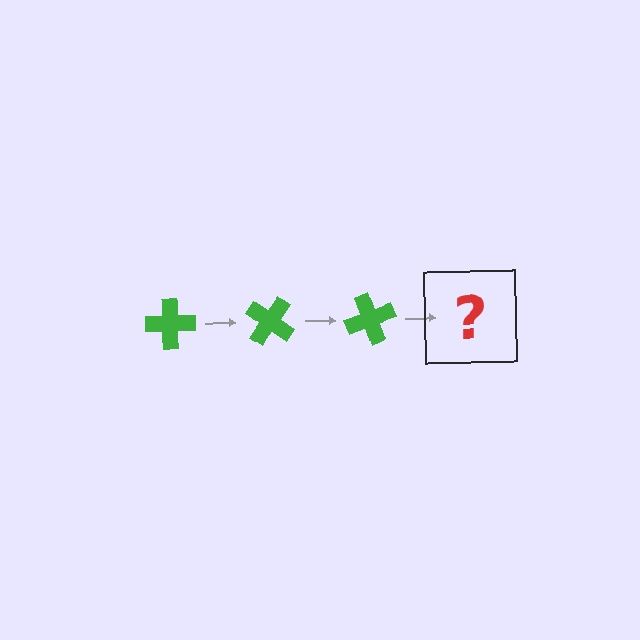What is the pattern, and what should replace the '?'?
The pattern is that the cross rotates 35 degrees each step. The '?' should be a green cross rotated 105 degrees.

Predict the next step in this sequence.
The next step is a green cross rotated 105 degrees.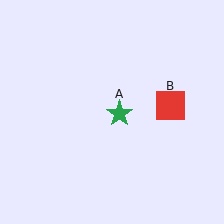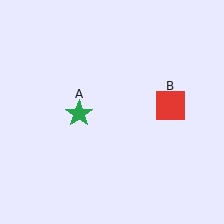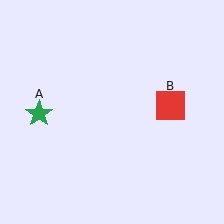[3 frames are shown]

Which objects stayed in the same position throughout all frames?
Red square (object B) remained stationary.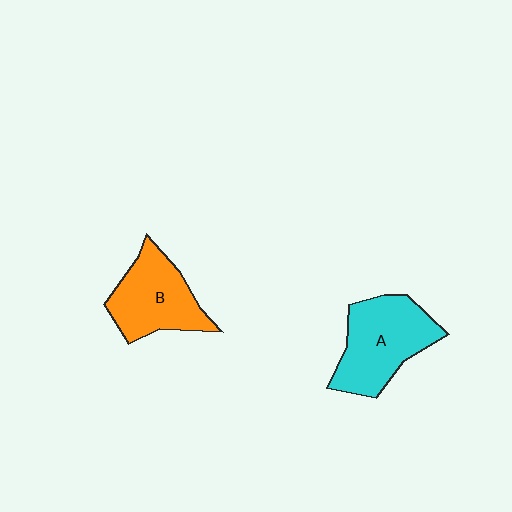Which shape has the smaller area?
Shape B (orange).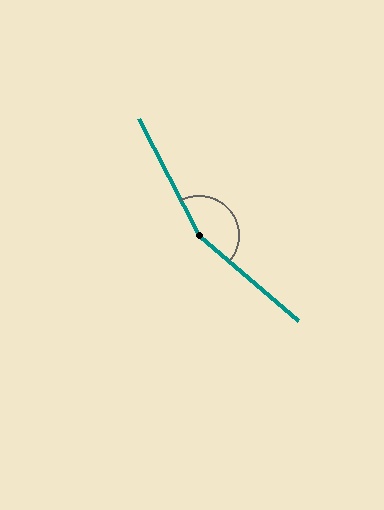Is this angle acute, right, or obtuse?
It is obtuse.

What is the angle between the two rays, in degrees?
Approximately 158 degrees.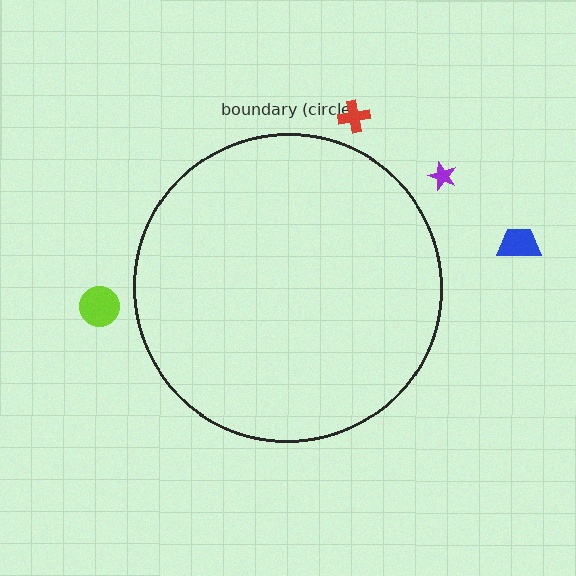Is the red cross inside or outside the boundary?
Outside.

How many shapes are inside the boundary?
0 inside, 4 outside.